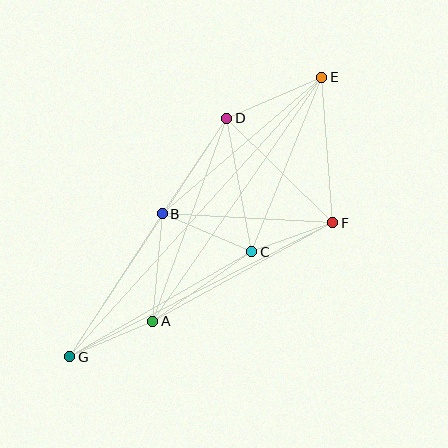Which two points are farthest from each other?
Points E and G are farthest from each other.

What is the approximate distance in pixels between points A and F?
The distance between A and F is approximately 205 pixels.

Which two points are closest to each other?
Points C and F are closest to each other.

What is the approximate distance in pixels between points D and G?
The distance between D and G is approximately 286 pixels.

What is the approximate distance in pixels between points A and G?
The distance between A and G is approximately 90 pixels.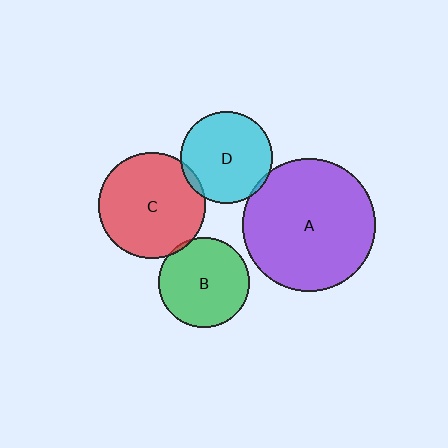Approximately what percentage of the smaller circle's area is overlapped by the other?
Approximately 5%.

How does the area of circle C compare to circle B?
Approximately 1.4 times.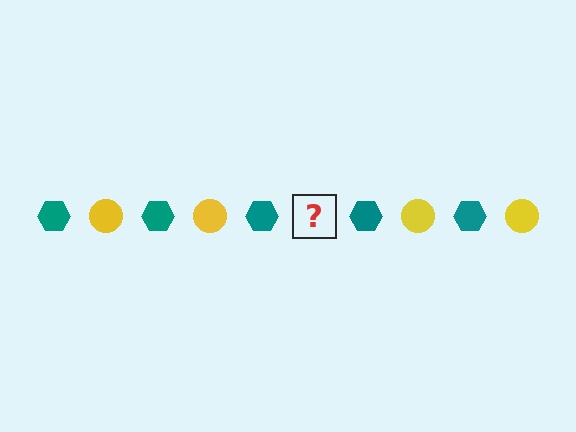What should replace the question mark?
The question mark should be replaced with a yellow circle.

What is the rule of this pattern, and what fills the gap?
The rule is that the pattern alternates between teal hexagon and yellow circle. The gap should be filled with a yellow circle.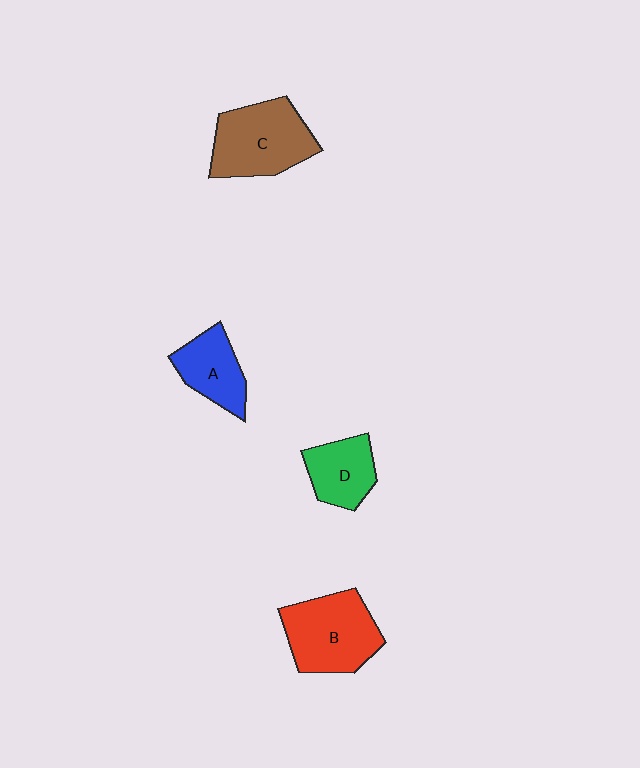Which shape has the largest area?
Shape C (brown).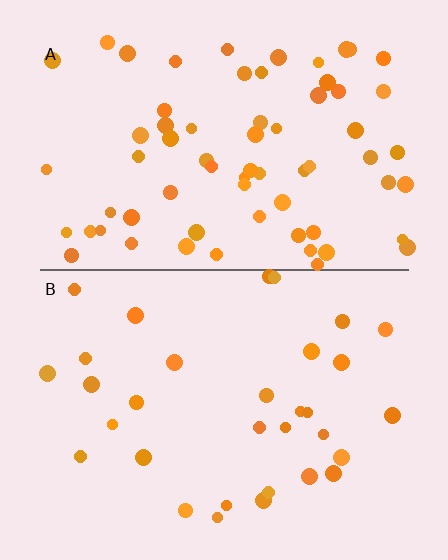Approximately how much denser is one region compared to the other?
Approximately 2.1× — region A over region B.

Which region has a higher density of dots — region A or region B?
A (the top).